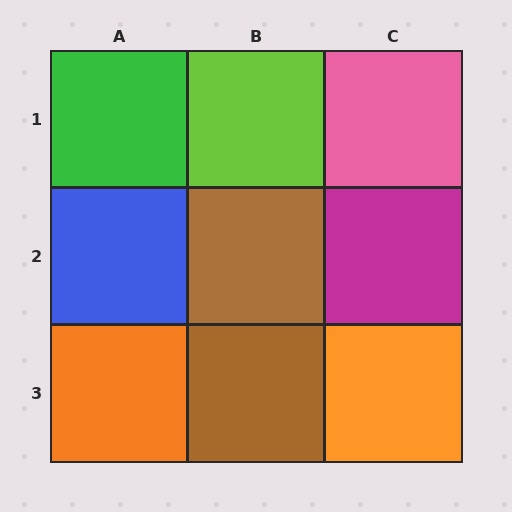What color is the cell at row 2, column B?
Brown.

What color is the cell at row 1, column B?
Lime.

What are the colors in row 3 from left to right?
Orange, brown, orange.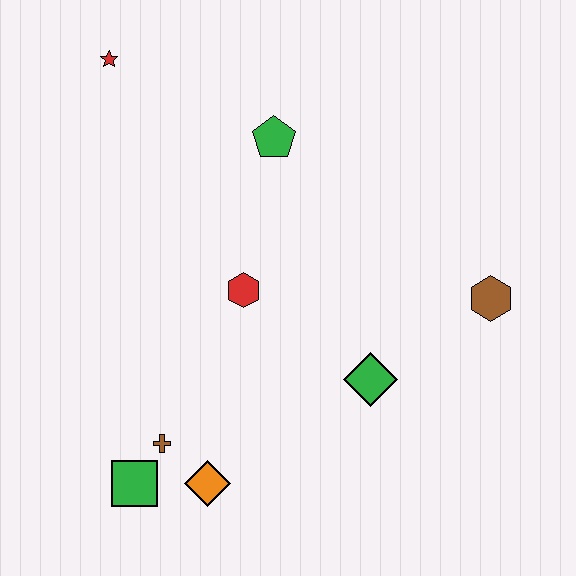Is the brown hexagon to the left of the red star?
No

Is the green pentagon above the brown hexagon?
Yes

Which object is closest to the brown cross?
The green square is closest to the brown cross.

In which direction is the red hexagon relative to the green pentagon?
The red hexagon is below the green pentagon.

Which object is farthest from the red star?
The brown hexagon is farthest from the red star.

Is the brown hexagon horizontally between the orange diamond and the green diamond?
No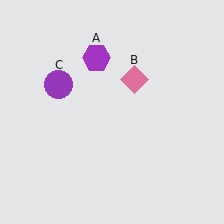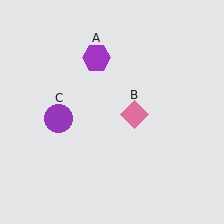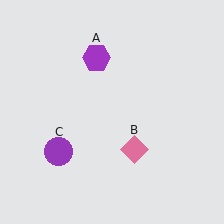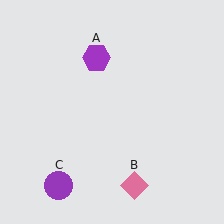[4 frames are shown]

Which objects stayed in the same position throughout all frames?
Purple hexagon (object A) remained stationary.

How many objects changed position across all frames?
2 objects changed position: pink diamond (object B), purple circle (object C).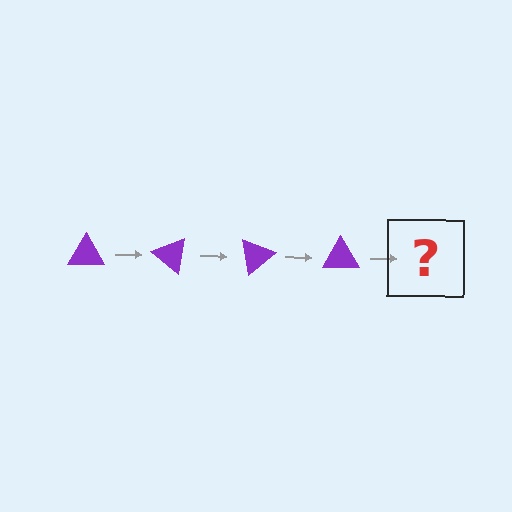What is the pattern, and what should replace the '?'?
The pattern is that the triangle rotates 40 degrees each step. The '?' should be a purple triangle rotated 160 degrees.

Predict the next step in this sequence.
The next step is a purple triangle rotated 160 degrees.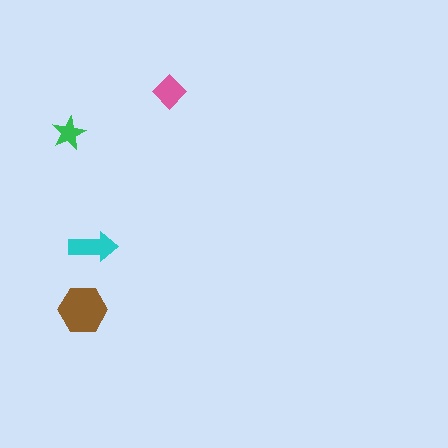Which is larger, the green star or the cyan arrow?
The cyan arrow.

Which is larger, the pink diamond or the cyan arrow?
The cyan arrow.